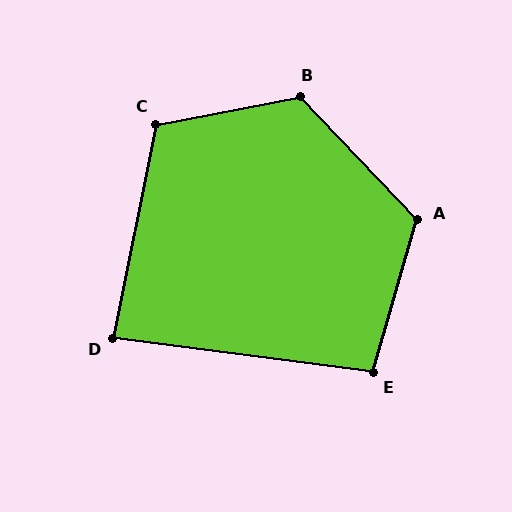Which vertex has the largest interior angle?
B, at approximately 123 degrees.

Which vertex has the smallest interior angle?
D, at approximately 86 degrees.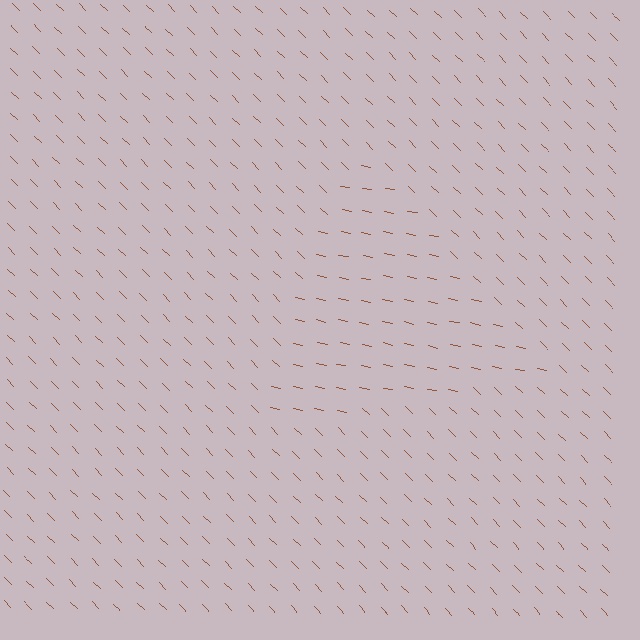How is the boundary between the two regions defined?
The boundary is defined purely by a change in line orientation (approximately 33 degrees difference). All lines are the same color and thickness.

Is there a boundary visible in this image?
Yes, there is a texture boundary formed by a change in line orientation.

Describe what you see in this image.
The image is filled with small brown line segments. A triangle region in the image has lines oriented differently from the surrounding lines, creating a visible texture boundary.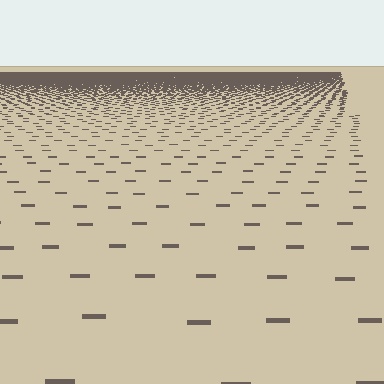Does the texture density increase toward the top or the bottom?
Density increases toward the top.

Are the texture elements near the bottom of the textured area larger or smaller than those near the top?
Larger. Near the bottom, elements are closer to the viewer and appear at a bigger on-screen size.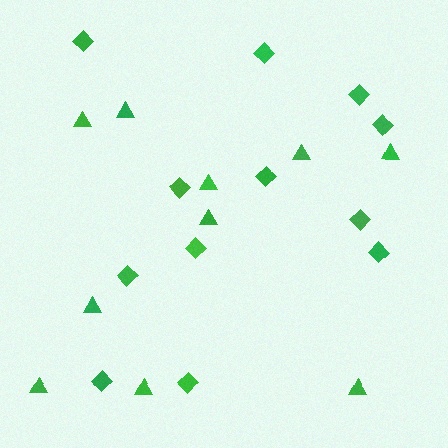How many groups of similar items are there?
There are 2 groups: one group of triangles (10) and one group of diamonds (12).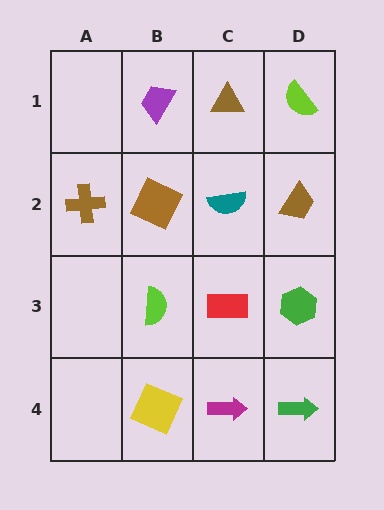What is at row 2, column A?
A brown cross.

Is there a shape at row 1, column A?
No, that cell is empty.